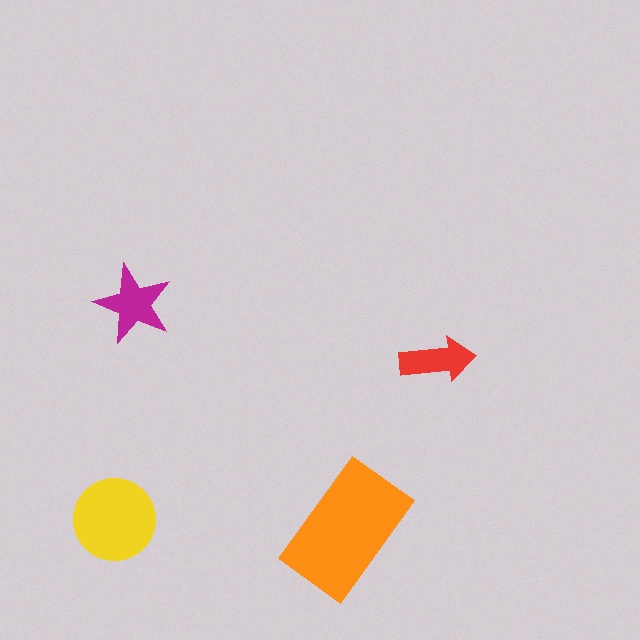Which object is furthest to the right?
The red arrow is rightmost.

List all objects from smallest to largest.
The red arrow, the magenta star, the yellow circle, the orange rectangle.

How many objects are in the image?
There are 4 objects in the image.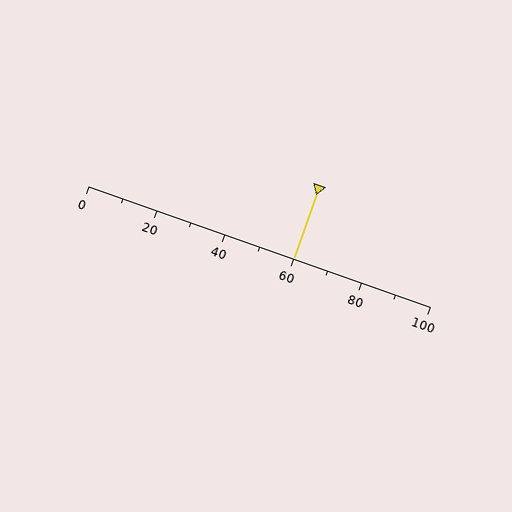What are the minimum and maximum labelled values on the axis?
The axis runs from 0 to 100.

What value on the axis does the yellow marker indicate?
The marker indicates approximately 60.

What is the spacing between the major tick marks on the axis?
The major ticks are spaced 20 apart.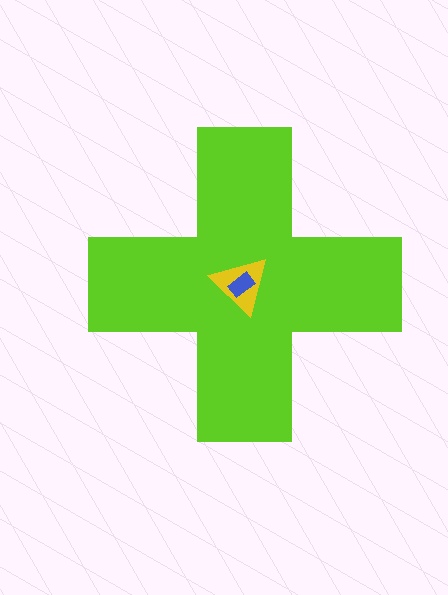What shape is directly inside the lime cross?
The yellow triangle.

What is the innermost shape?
The blue rectangle.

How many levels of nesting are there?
3.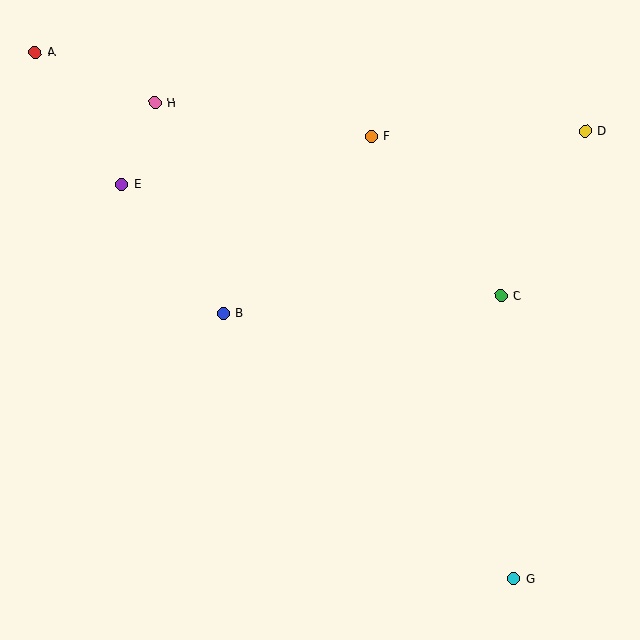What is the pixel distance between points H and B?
The distance between H and B is 221 pixels.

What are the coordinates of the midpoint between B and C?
The midpoint between B and C is at (362, 304).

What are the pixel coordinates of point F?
Point F is at (372, 136).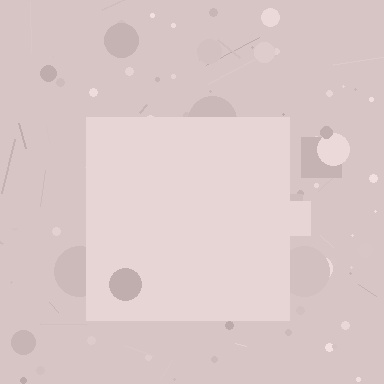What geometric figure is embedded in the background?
A square is embedded in the background.